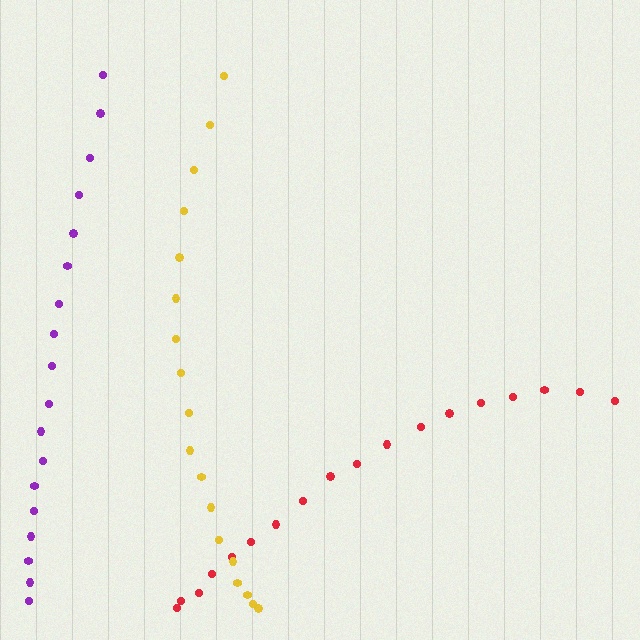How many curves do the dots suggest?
There are 3 distinct paths.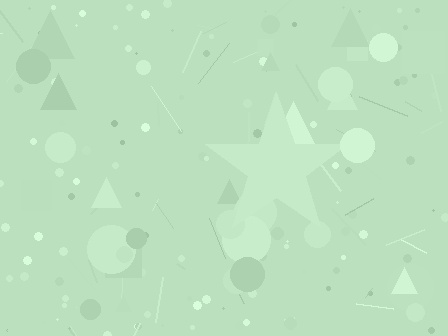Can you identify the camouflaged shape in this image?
The camouflaged shape is a star.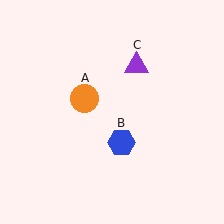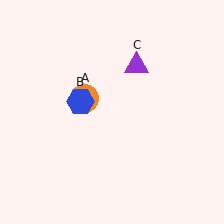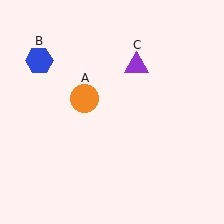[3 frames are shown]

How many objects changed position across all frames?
1 object changed position: blue hexagon (object B).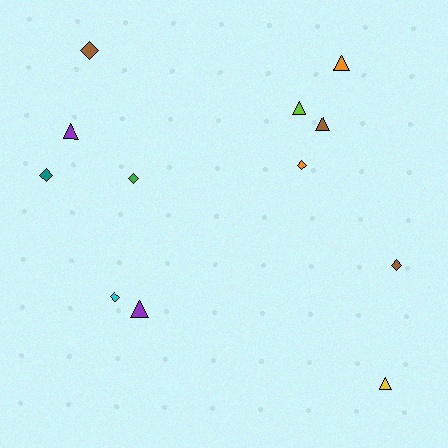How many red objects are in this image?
There are no red objects.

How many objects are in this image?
There are 12 objects.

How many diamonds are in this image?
There are 6 diamonds.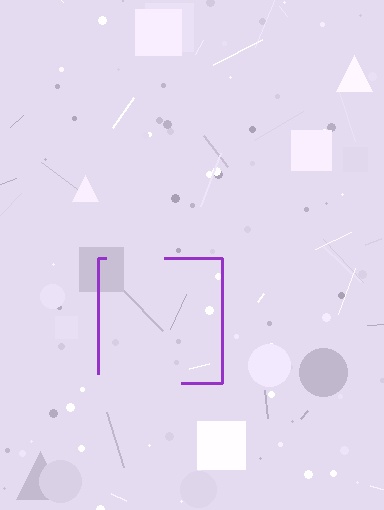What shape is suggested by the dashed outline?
The dashed outline suggests a square.